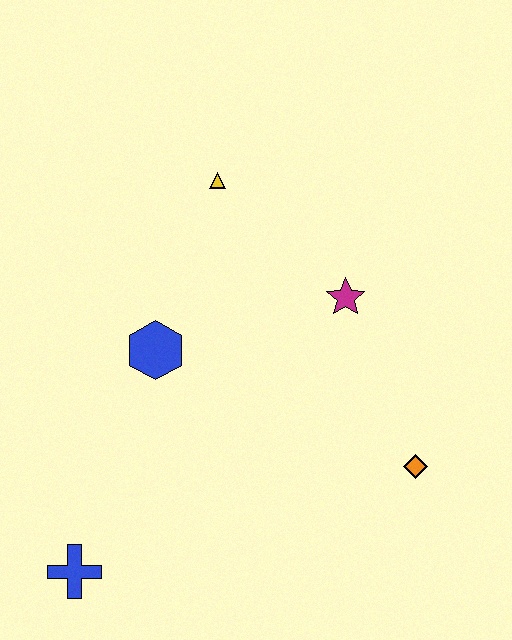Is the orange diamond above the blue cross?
Yes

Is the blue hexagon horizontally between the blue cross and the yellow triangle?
Yes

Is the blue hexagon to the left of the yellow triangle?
Yes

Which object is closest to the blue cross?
The blue hexagon is closest to the blue cross.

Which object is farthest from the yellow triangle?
The blue cross is farthest from the yellow triangle.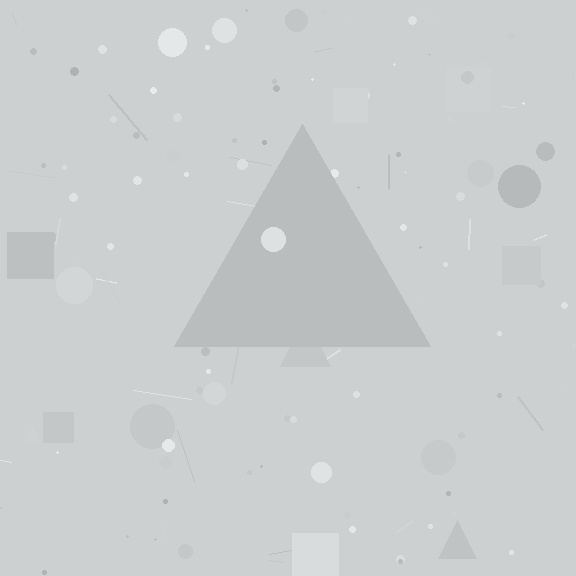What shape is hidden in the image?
A triangle is hidden in the image.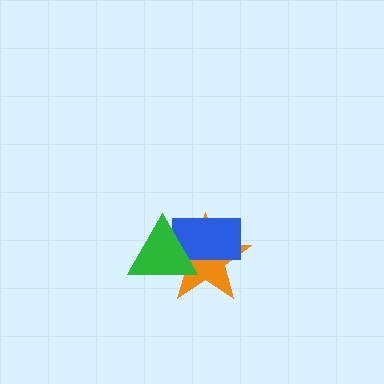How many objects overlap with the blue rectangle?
2 objects overlap with the blue rectangle.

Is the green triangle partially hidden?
No, no other shape covers it.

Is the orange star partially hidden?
Yes, it is partially covered by another shape.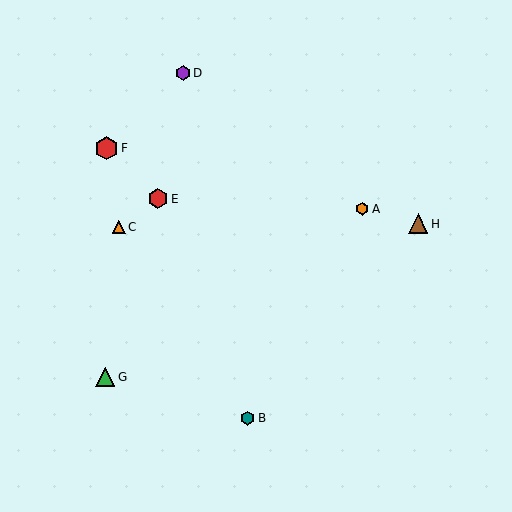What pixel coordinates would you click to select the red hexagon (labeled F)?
Click at (106, 148) to select the red hexagon F.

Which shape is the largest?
The red hexagon (labeled F) is the largest.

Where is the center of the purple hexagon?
The center of the purple hexagon is at (183, 73).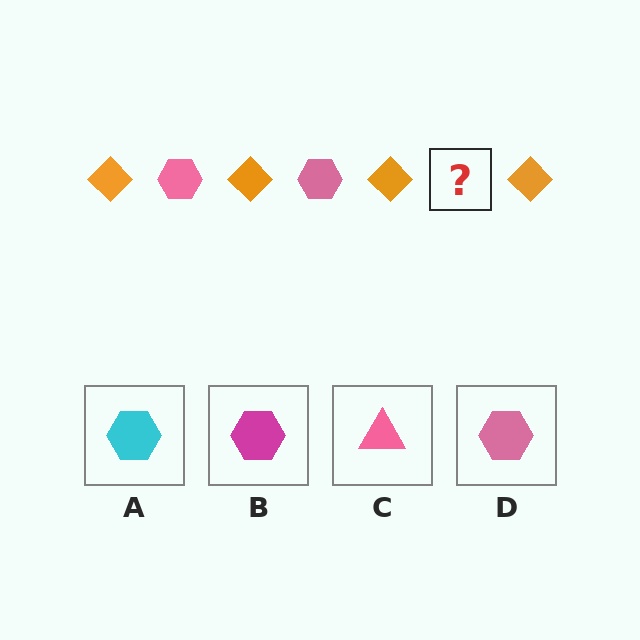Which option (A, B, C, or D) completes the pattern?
D.